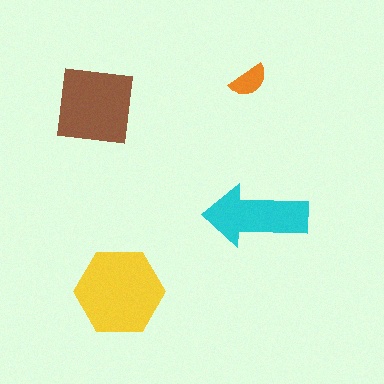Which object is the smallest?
The orange semicircle.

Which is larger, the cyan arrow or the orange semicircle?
The cyan arrow.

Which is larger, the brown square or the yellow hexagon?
The yellow hexagon.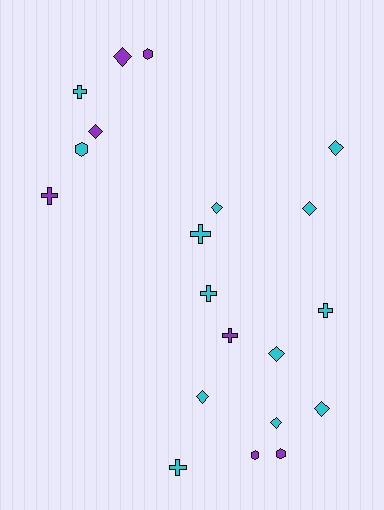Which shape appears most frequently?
Diamond, with 9 objects.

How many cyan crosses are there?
There are 5 cyan crosses.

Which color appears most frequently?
Cyan, with 13 objects.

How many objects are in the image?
There are 20 objects.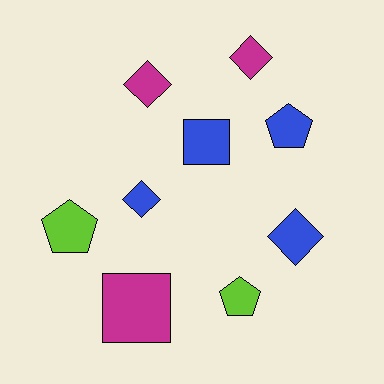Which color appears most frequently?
Blue, with 4 objects.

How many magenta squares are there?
There is 1 magenta square.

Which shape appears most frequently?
Diamond, with 4 objects.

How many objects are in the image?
There are 9 objects.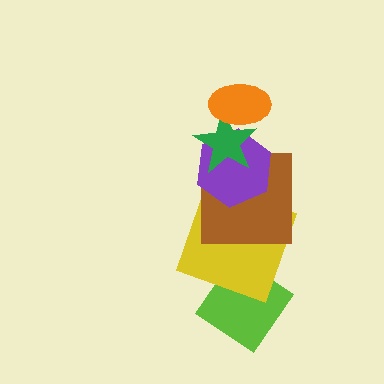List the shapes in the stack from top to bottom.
From top to bottom: the orange ellipse, the green star, the purple hexagon, the brown square, the yellow square, the lime diamond.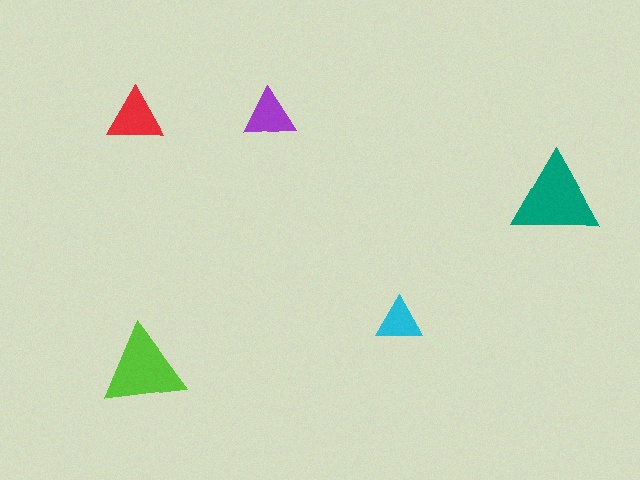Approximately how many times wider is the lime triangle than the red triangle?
About 1.5 times wider.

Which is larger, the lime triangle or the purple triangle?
The lime one.